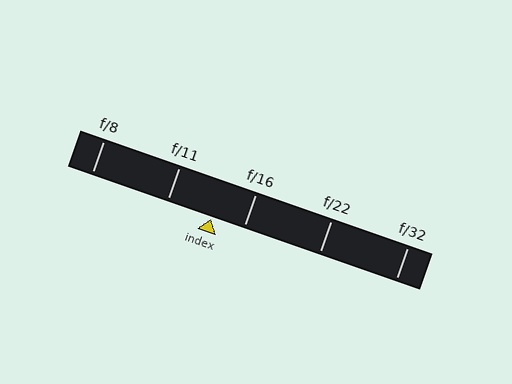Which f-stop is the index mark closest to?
The index mark is closest to f/16.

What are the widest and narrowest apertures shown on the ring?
The widest aperture shown is f/8 and the narrowest is f/32.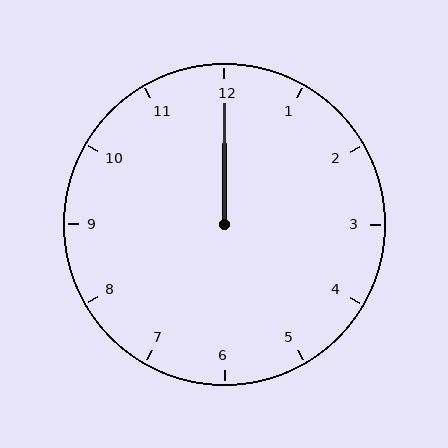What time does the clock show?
12:00.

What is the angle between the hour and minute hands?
Approximately 0 degrees.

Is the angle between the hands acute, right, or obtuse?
It is acute.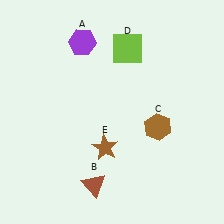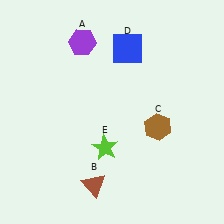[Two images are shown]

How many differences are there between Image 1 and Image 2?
There are 2 differences between the two images.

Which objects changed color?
D changed from lime to blue. E changed from brown to lime.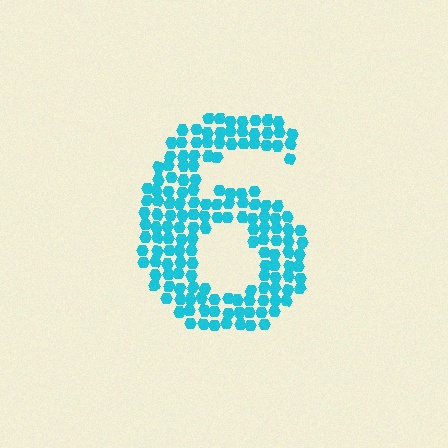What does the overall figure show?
The overall figure shows the digit 6.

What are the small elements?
The small elements are hexagons.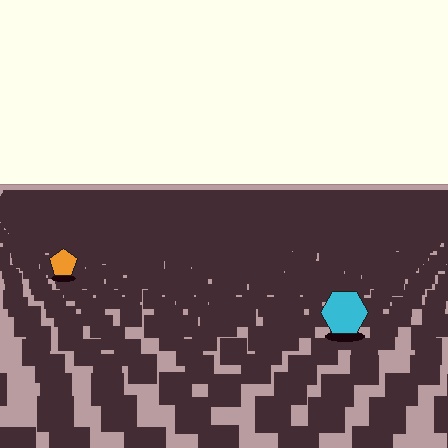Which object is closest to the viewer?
The cyan hexagon is closest. The texture marks near it are larger and more spread out.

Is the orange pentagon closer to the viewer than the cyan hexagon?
No. The cyan hexagon is closer — you can tell from the texture gradient: the ground texture is coarser near it.